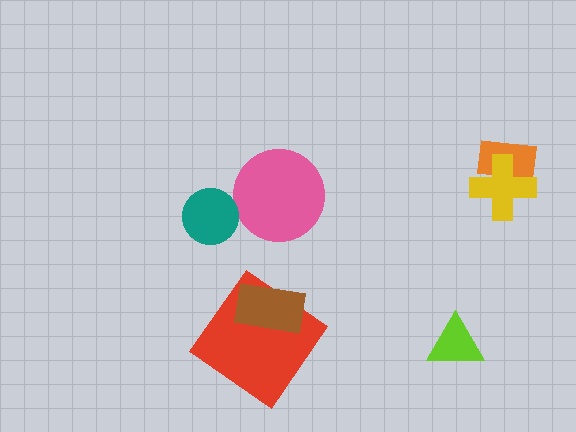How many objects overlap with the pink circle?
0 objects overlap with the pink circle.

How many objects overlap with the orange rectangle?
1 object overlaps with the orange rectangle.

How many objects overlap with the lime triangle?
0 objects overlap with the lime triangle.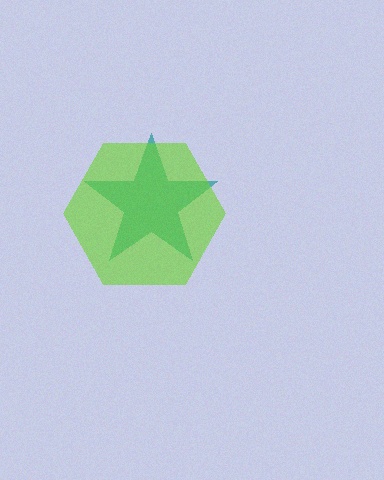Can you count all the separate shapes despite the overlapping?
Yes, there are 2 separate shapes.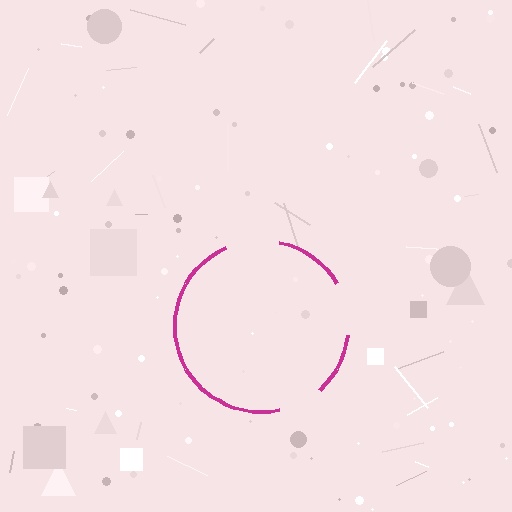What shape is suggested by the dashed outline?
The dashed outline suggests a circle.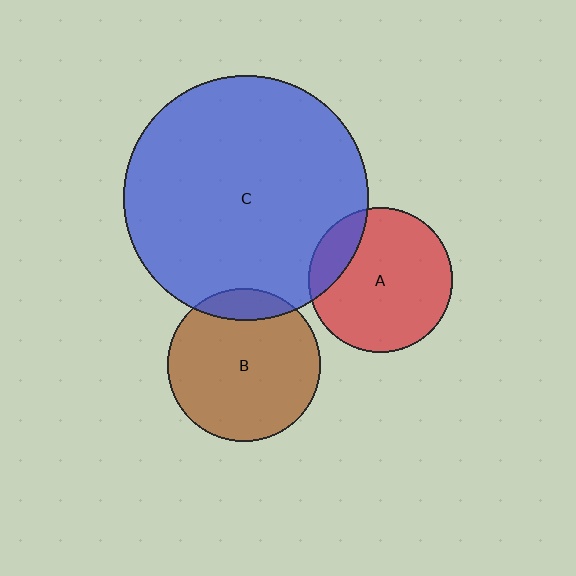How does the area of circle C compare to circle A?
Approximately 2.9 times.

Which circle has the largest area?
Circle C (blue).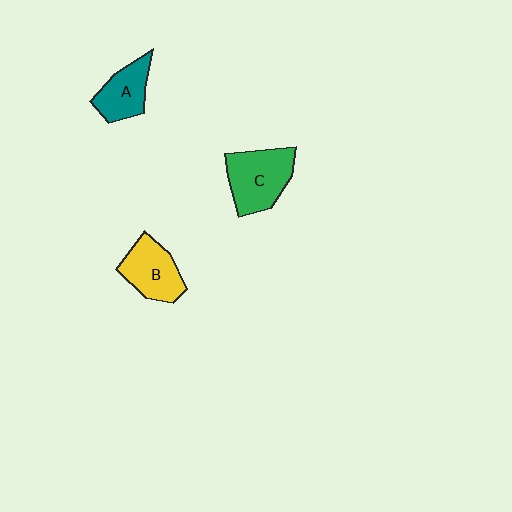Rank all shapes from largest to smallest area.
From largest to smallest: C (green), B (yellow), A (teal).